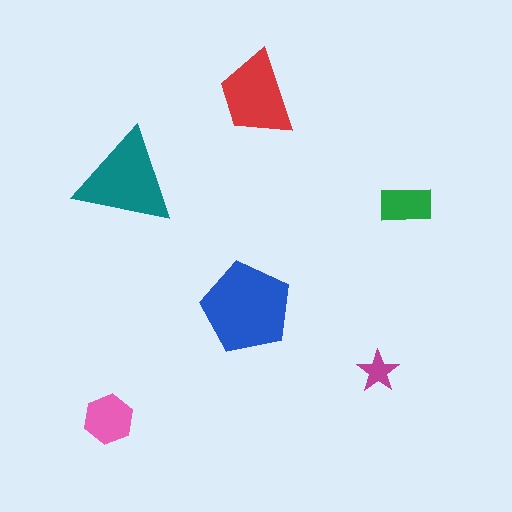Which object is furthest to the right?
The green rectangle is rightmost.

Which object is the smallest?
The magenta star.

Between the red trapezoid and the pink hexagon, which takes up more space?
The red trapezoid.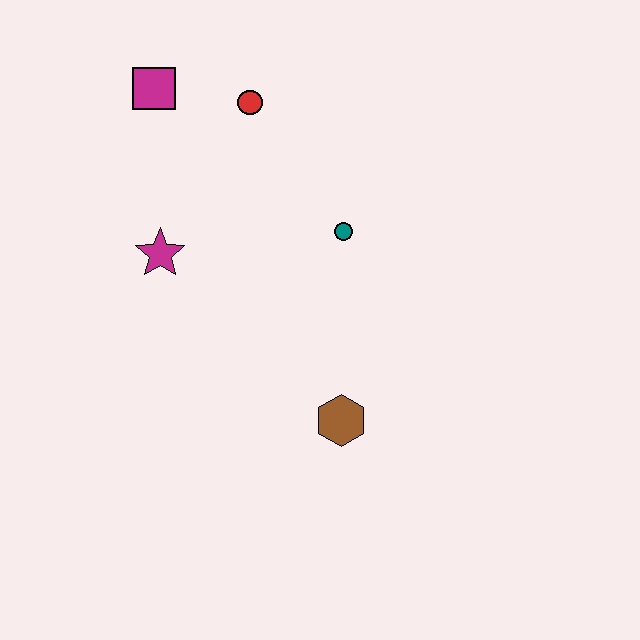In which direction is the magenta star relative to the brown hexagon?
The magenta star is to the left of the brown hexagon.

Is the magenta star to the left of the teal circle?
Yes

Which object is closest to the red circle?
The magenta square is closest to the red circle.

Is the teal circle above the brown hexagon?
Yes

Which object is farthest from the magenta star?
The brown hexagon is farthest from the magenta star.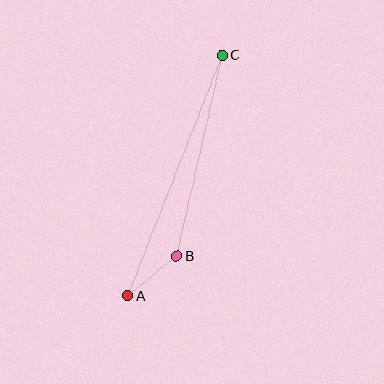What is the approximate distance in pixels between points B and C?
The distance between B and C is approximately 207 pixels.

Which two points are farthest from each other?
Points A and C are farthest from each other.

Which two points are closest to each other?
Points A and B are closest to each other.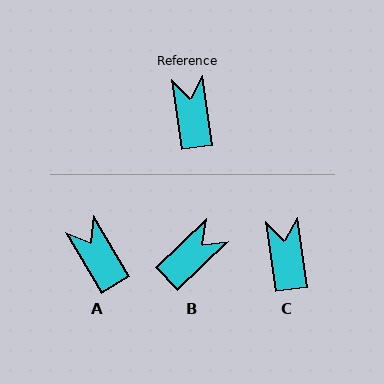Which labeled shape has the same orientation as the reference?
C.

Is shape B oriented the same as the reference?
No, it is off by about 55 degrees.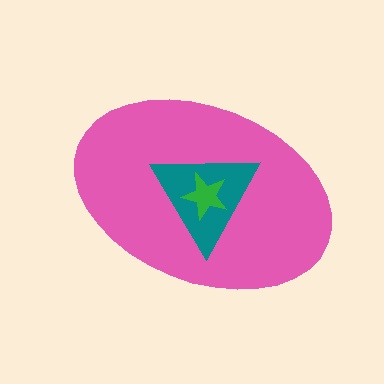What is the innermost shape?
The green star.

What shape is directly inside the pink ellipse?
The teal triangle.